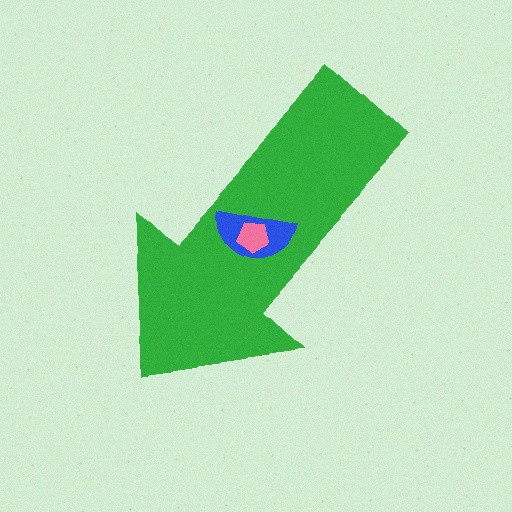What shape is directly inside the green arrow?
The blue semicircle.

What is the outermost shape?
The green arrow.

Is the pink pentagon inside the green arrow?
Yes.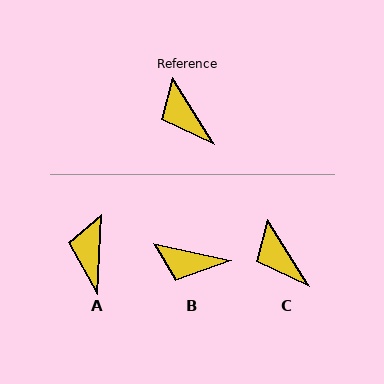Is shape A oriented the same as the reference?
No, it is off by about 35 degrees.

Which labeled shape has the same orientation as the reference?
C.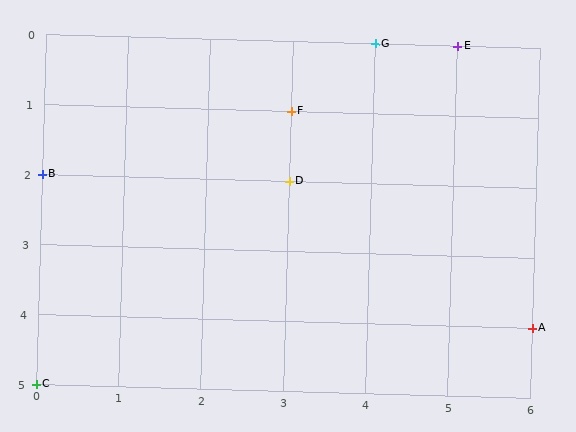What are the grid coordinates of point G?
Point G is at grid coordinates (4, 0).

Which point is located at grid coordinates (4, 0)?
Point G is at (4, 0).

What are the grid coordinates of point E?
Point E is at grid coordinates (5, 0).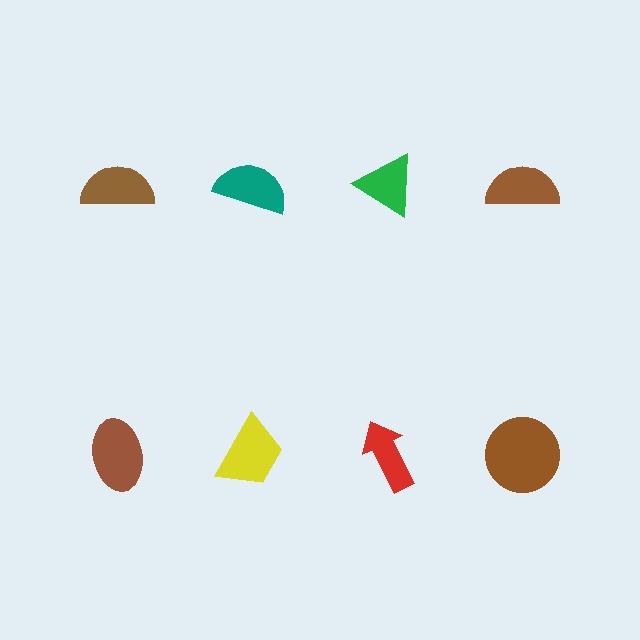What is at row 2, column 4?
A brown circle.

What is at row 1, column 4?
A brown semicircle.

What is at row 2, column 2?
A yellow trapezoid.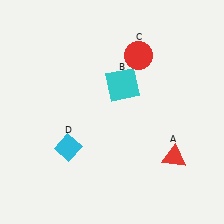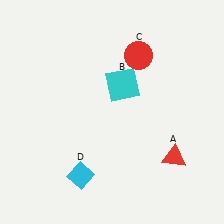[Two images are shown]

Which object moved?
The cyan diamond (D) moved down.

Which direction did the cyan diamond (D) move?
The cyan diamond (D) moved down.